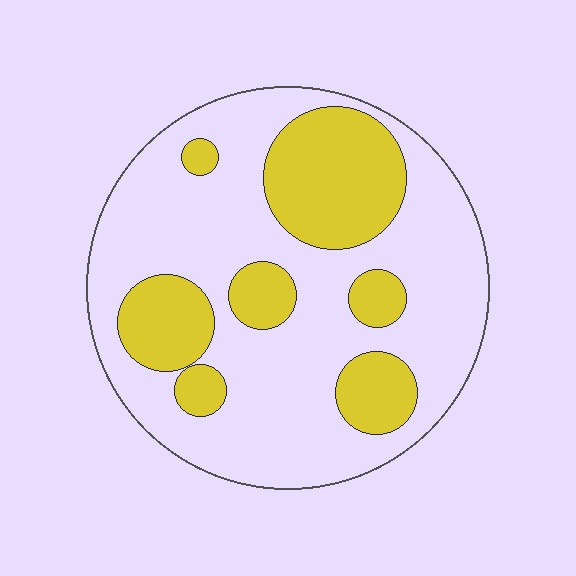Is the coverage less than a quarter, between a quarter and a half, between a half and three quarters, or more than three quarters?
Between a quarter and a half.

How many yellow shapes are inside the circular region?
7.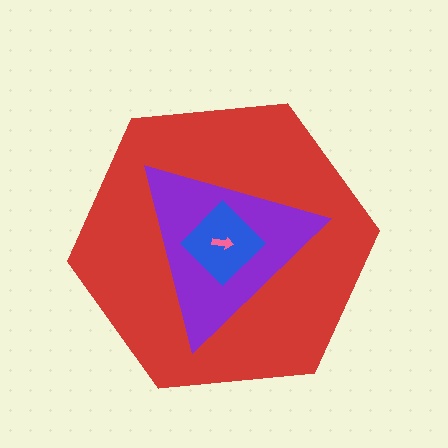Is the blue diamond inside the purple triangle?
Yes.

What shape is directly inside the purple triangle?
The blue diamond.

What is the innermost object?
The pink arrow.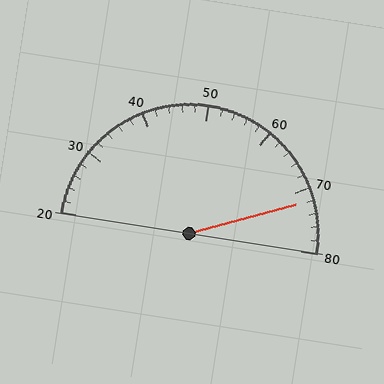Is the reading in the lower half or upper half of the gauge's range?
The reading is in the upper half of the range (20 to 80).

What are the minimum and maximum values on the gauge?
The gauge ranges from 20 to 80.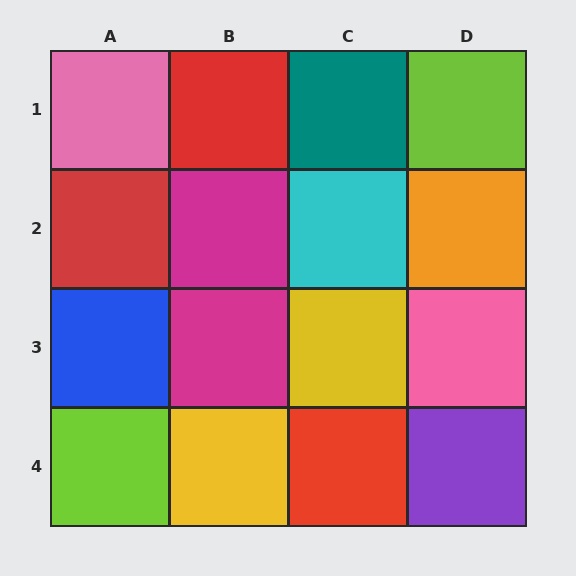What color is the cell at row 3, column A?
Blue.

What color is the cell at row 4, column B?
Yellow.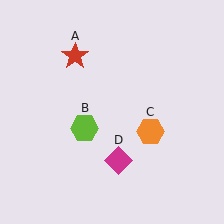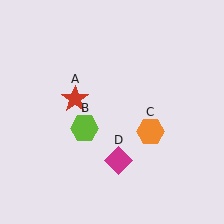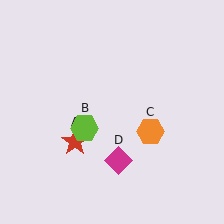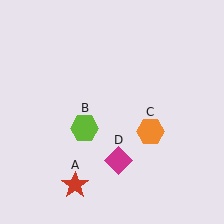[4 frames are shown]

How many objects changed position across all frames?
1 object changed position: red star (object A).